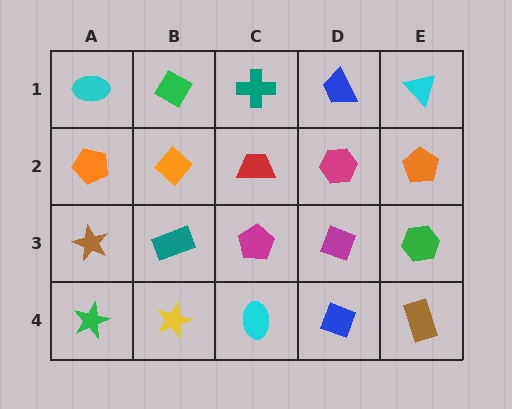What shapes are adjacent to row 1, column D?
A magenta hexagon (row 2, column D), a teal cross (row 1, column C), a cyan triangle (row 1, column E).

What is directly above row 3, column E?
An orange pentagon.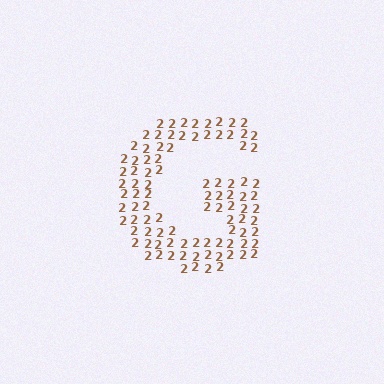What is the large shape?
The large shape is the letter G.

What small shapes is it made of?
It is made of small digit 2's.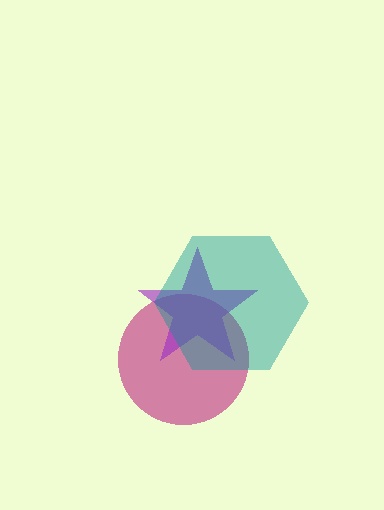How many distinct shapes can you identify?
There are 3 distinct shapes: a magenta circle, a purple star, a teal hexagon.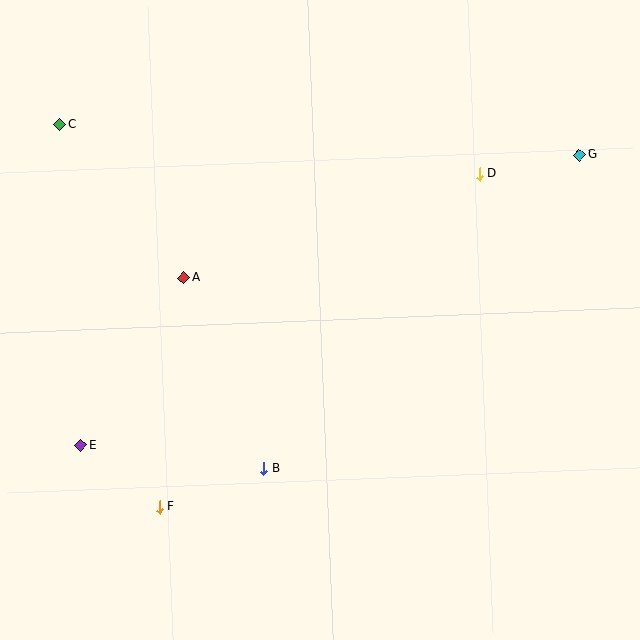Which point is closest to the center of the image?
Point A at (184, 278) is closest to the center.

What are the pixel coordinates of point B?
Point B is at (264, 469).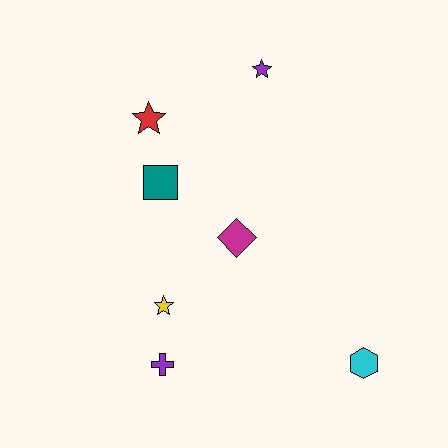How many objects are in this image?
There are 7 objects.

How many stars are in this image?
There are 3 stars.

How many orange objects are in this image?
There are no orange objects.